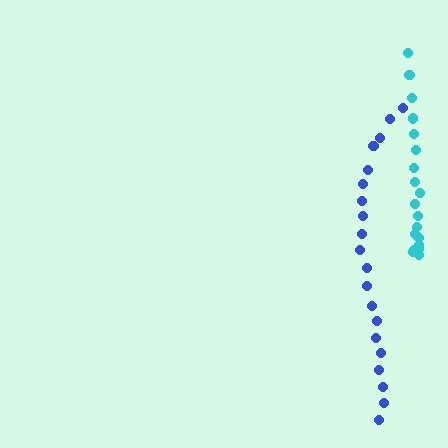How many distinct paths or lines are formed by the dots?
There are 2 distinct paths.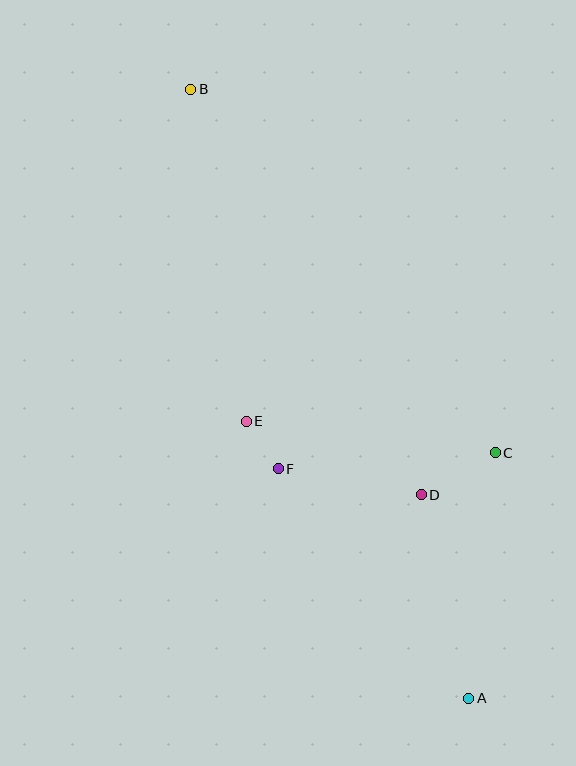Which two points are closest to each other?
Points E and F are closest to each other.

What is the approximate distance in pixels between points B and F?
The distance between B and F is approximately 389 pixels.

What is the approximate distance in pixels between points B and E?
The distance between B and E is approximately 337 pixels.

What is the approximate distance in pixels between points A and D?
The distance between A and D is approximately 209 pixels.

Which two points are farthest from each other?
Points A and B are farthest from each other.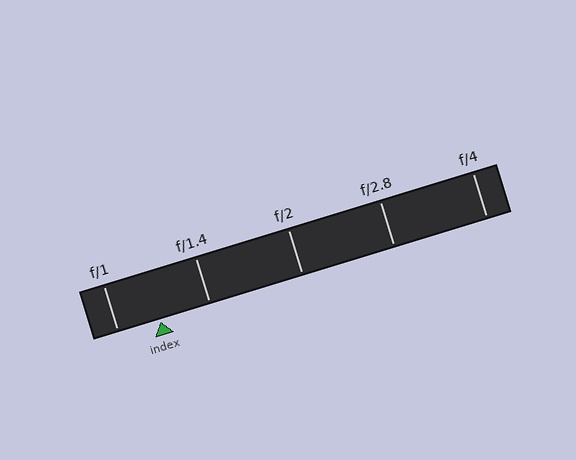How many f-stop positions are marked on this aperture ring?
There are 5 f-stop positions marked.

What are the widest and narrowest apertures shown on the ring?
The widest aperture shown is f/1 and the narrowest is f/4.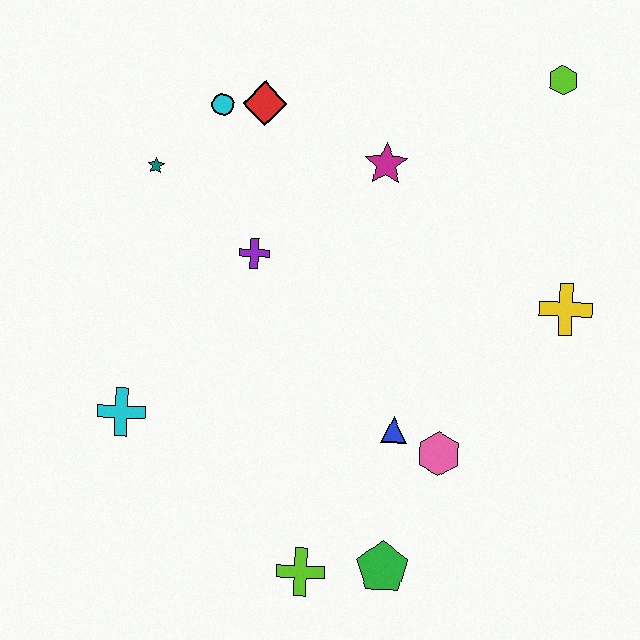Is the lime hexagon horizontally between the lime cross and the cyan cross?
No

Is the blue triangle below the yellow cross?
Yes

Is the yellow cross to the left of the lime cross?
No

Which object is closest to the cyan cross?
The purple cross is closest to the cyan cross.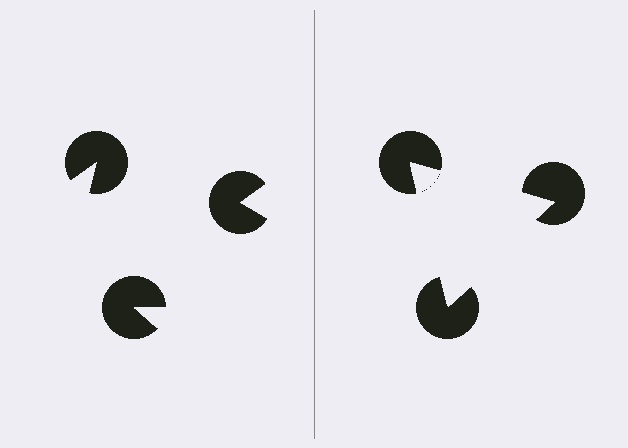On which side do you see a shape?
An illusory triangle appears on the right side. On the left side the wedge cuts are rotated, so no coherent shape forms.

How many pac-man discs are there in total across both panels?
6 — 3 on each side.